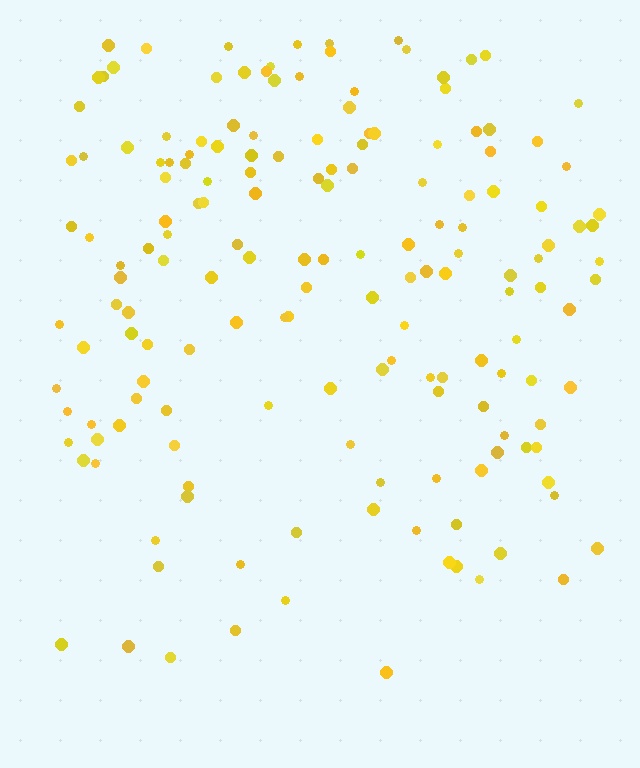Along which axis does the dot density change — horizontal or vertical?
Vertical.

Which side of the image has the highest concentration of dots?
The top.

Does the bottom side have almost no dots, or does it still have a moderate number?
Still a moderate number, just noticeably fewer than the top.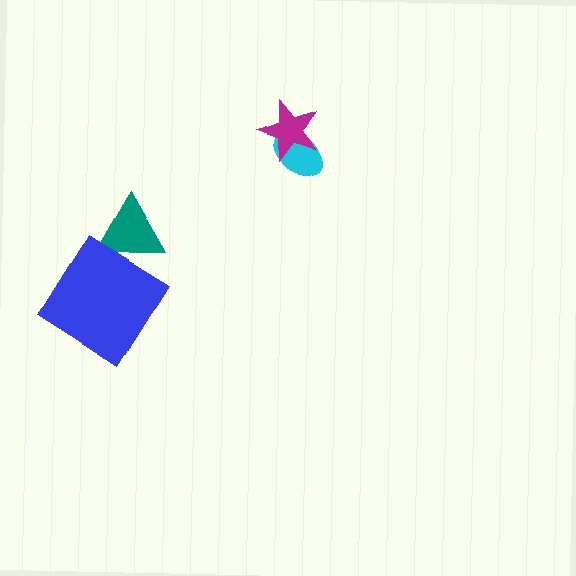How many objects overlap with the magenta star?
1 object overlaps with the magenta star.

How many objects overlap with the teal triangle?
1 object overlaps with the teal triangle.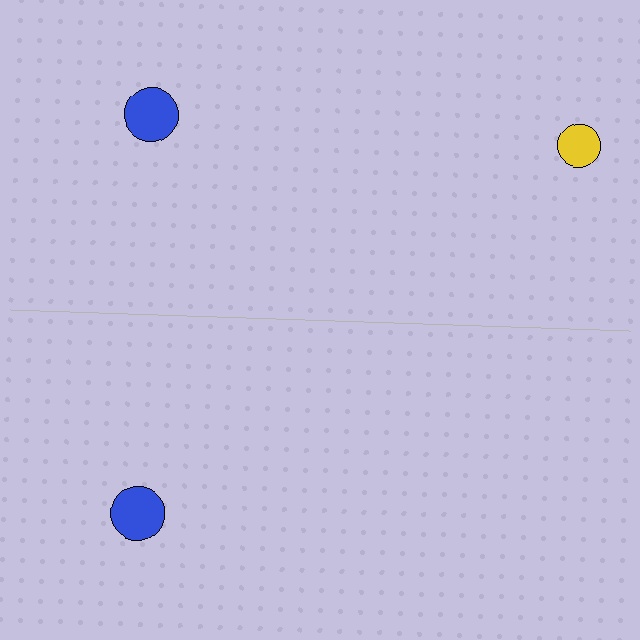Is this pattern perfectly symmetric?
No, the pattern is not perfectly symmetric. A yellow circle is missing from the bottom side.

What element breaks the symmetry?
A yellow circle is missing from the bottom side.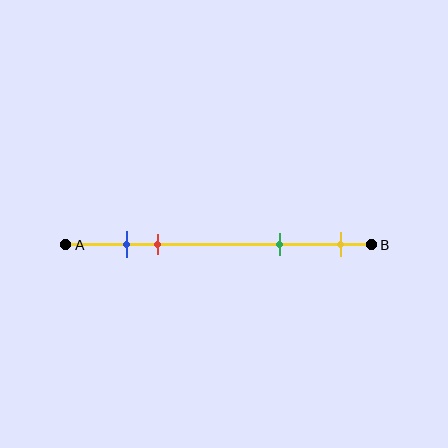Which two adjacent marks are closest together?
The blue and red marks are the closest adjacent pair.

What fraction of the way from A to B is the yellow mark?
The yellow mark is approximately 90% (0.9) of the way from A to B.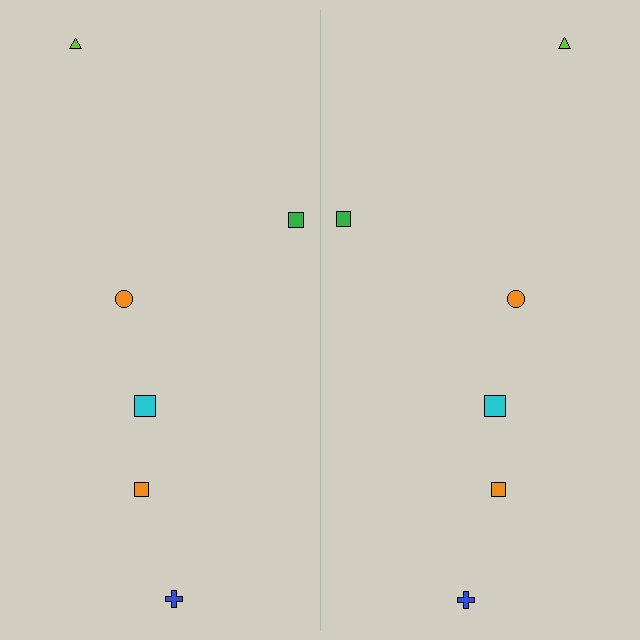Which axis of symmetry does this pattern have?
The pattern has a vertical axis of symmetry running through the center of the image.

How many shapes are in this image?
There are 12 shapes in this image.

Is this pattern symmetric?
Yes, this pattern has bilateral (reflection) symmetry.